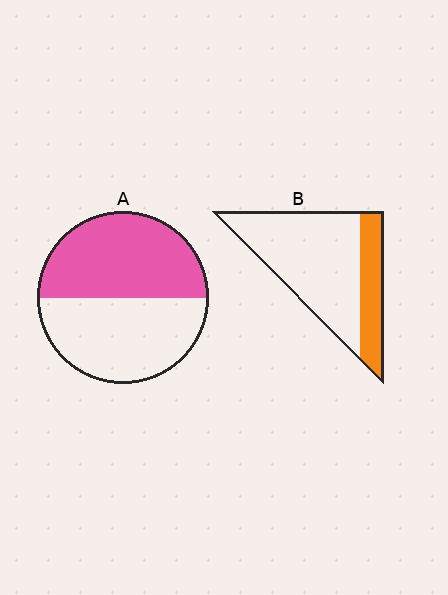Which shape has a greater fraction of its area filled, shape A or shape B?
Shape A.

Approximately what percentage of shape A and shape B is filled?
A is approximately 50% and B is approximately 25%.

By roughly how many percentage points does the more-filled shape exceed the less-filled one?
By roughly 25 percentage points (A over B).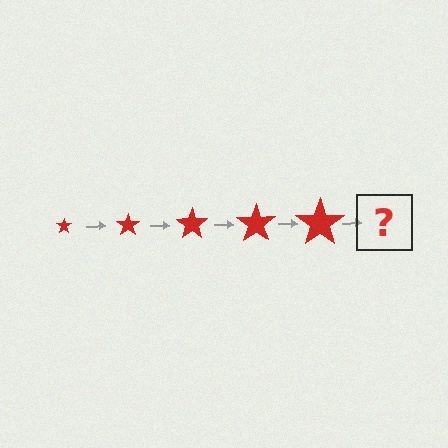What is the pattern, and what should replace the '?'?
The pattern is that the star gets progressively larger each step. The '?' should be a red star, larger than the previous one.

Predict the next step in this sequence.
The next step is a red star, larger than the previous one.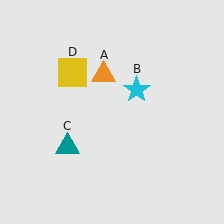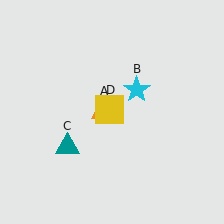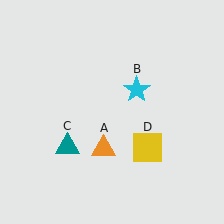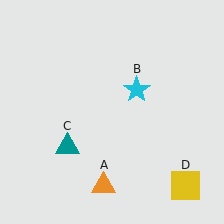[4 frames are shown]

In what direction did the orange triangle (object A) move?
The orange triangle (object A) moved down.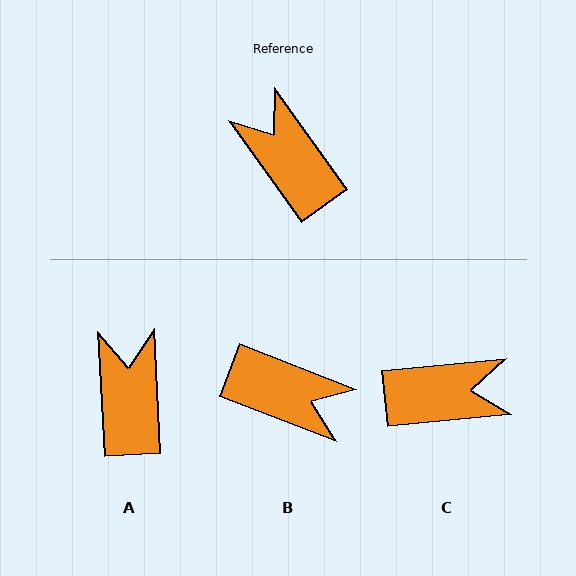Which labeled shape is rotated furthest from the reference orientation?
B, about 147 degrees away.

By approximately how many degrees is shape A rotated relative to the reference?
Approximately 33 degrees clockwise.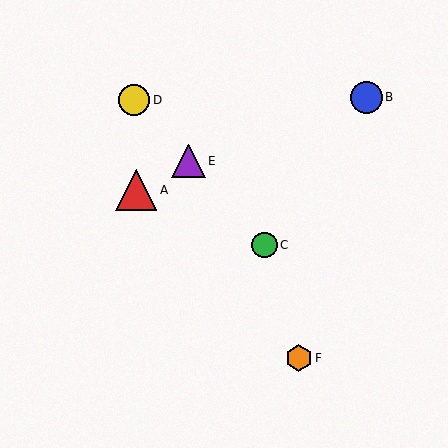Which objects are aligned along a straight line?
Objects C, D, E are aligned along a straight line.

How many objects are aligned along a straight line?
3 objects (C, D, E) are aligned along a straight line.